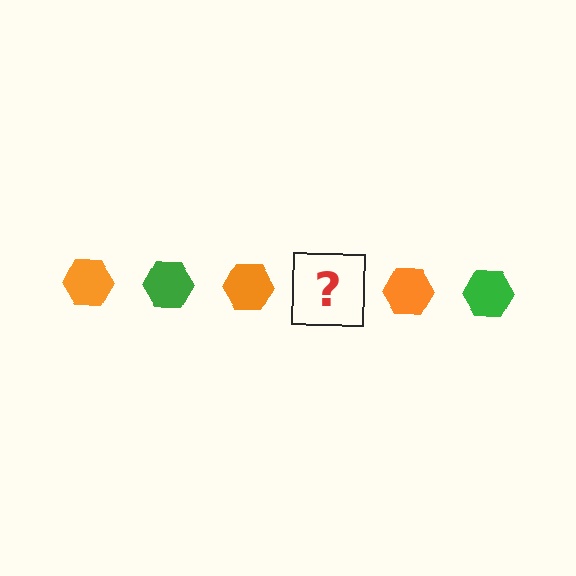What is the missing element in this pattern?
The missing element is a green hexagon.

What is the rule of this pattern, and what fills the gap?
The rule is that the pattern cycles through orange, green hexagons. The gap should be filled with a green hexagon.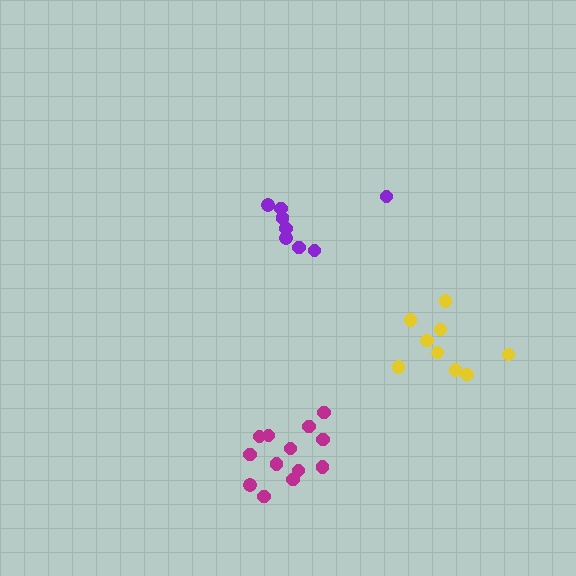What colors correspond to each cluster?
The clusters are colored: magenta, purple, yellow.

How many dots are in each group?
Group 1: 13 dots, Group 2: 8 dots, Group 3: 9 dots (30 total).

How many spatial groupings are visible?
There are 3 spatial groupings.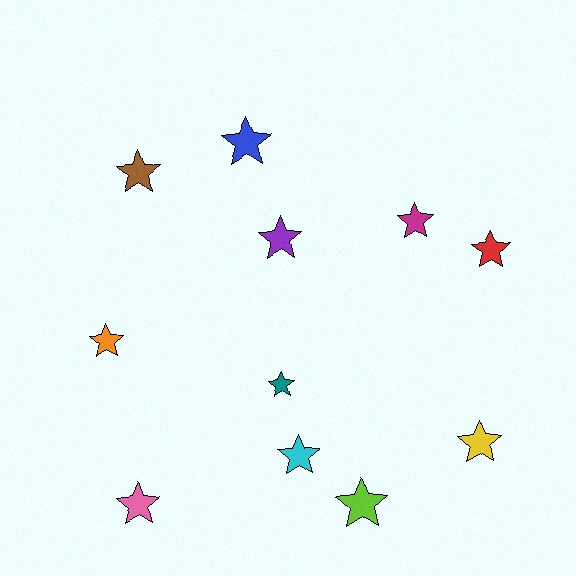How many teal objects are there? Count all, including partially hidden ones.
There is 1 teal object.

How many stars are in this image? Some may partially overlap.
There are 11 stars.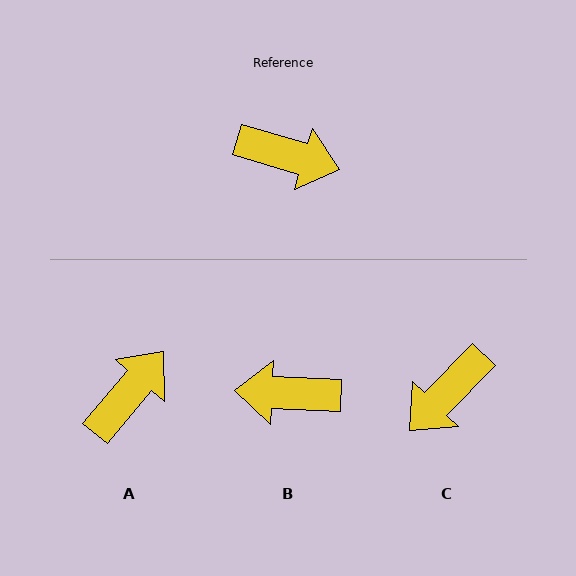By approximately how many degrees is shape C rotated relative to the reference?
Approximately 118 degrees clockwise.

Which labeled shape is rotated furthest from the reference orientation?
B, about 166 degrees away.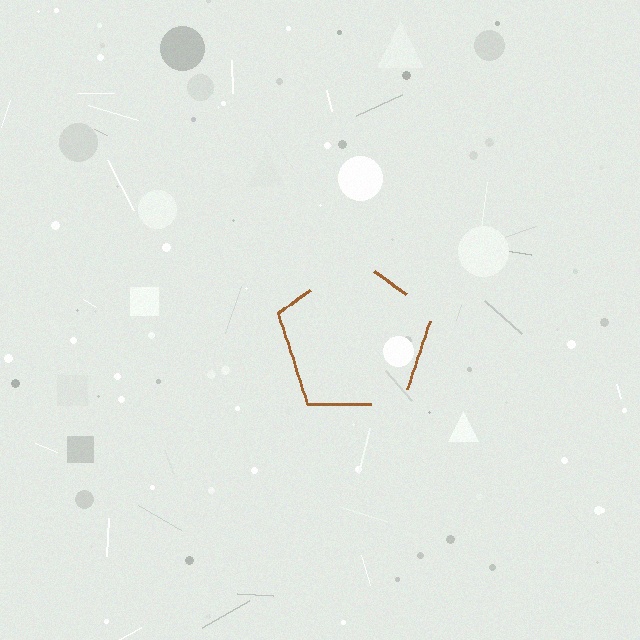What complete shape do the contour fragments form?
The contour fragments form a pentagon.